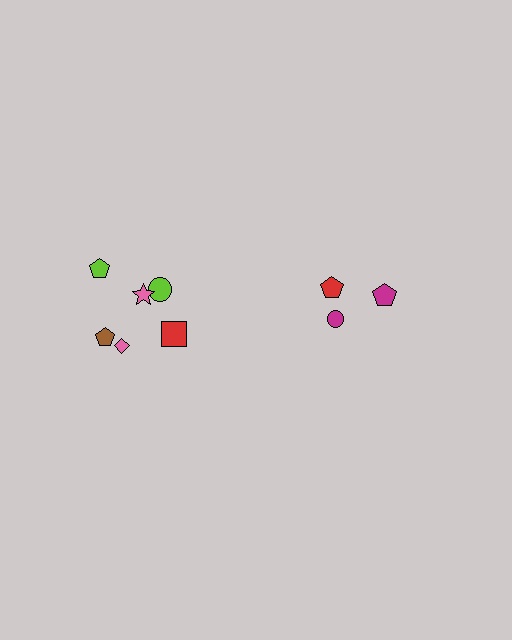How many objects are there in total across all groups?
There are 9 objects.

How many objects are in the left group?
There are 6 objects.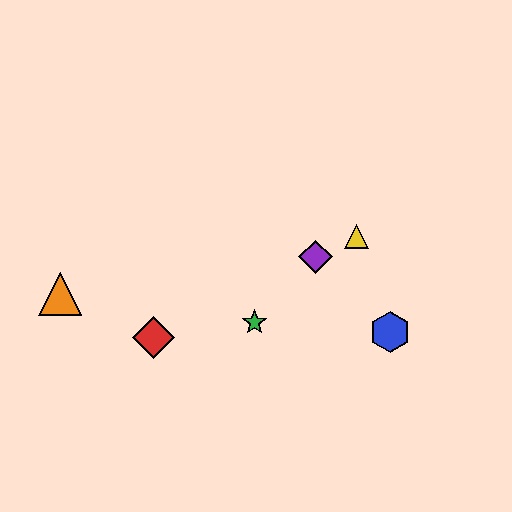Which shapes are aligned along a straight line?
The red diamond, the yellow triangle, the purple diamond are aligned along a straight line.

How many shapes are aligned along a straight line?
3 shapes (the red diamond, the yellow triangle, the purple diamond) are aligned along a straight line.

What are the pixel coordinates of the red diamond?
The red diamond is at (154, 338).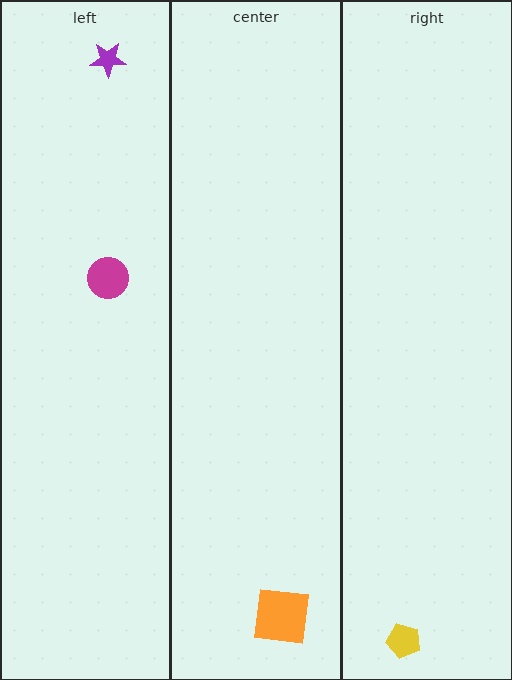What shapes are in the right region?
The yellow pentagon.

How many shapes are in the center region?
1.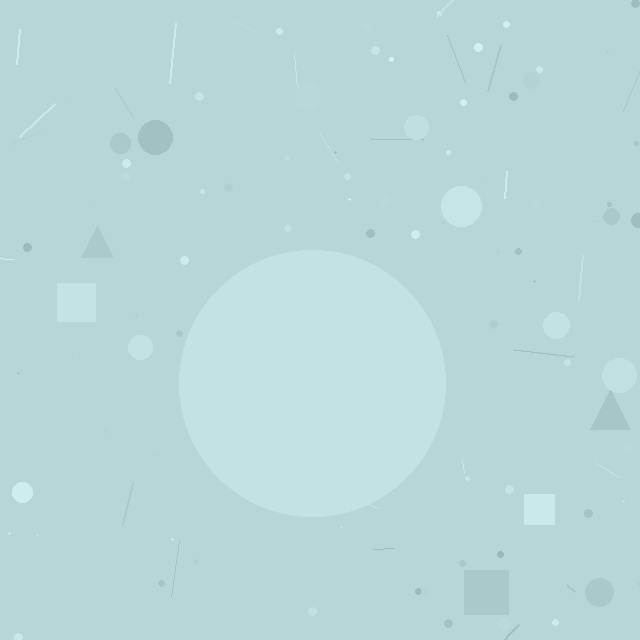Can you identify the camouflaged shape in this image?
The camouflaged shape is a circle.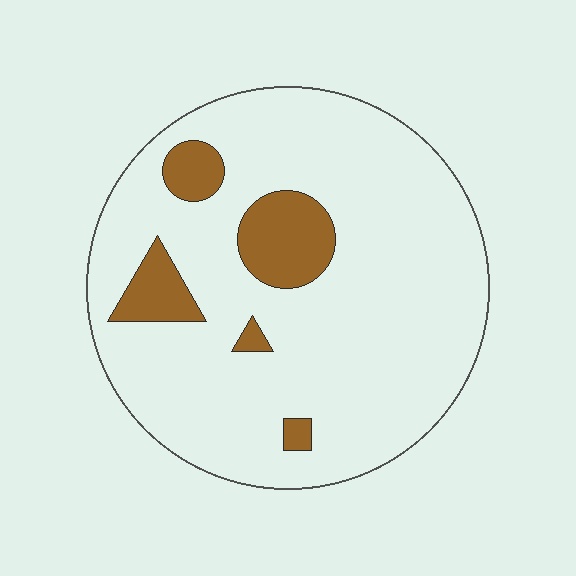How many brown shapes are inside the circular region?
5.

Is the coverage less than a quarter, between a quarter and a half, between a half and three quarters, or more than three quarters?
Less than a quarter.